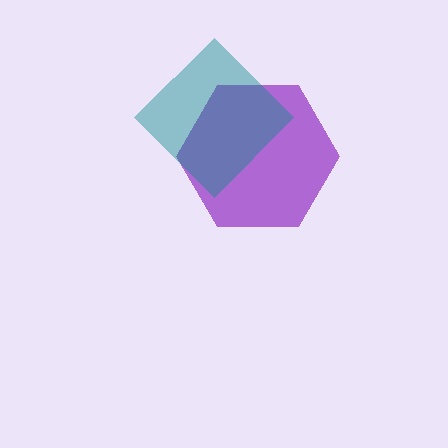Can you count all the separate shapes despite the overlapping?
Yes, there are 2 separate shapes.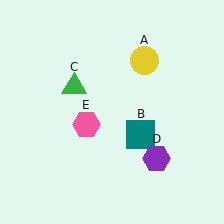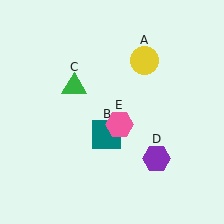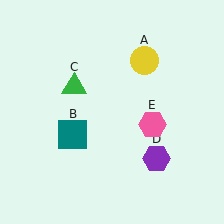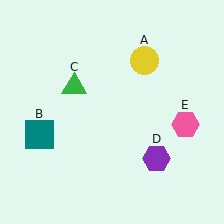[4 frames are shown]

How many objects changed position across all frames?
2 objects changed position: teal square (object B), pink hexagon (object E).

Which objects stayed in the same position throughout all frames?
Yellow circle (object A) and green triangle (object C) and purple hexagon (object D) remained stationary.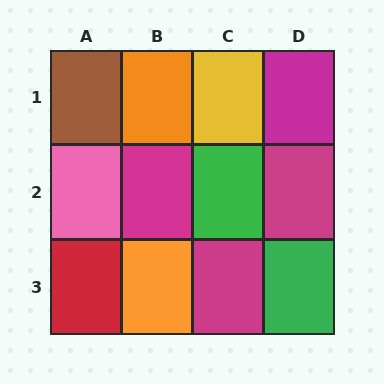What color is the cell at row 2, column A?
Pink.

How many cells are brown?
1 cell is brown.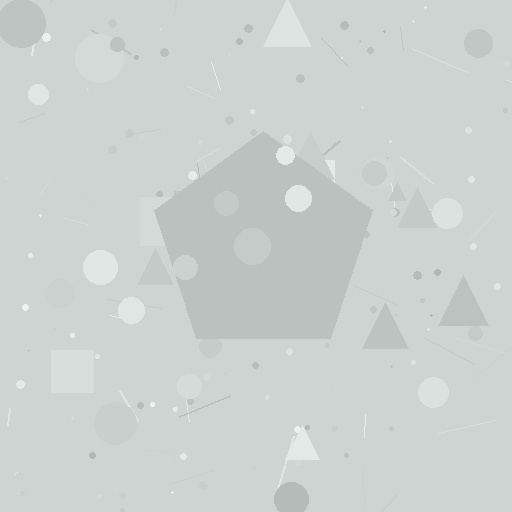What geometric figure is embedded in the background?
A pentagon is embedded in the background.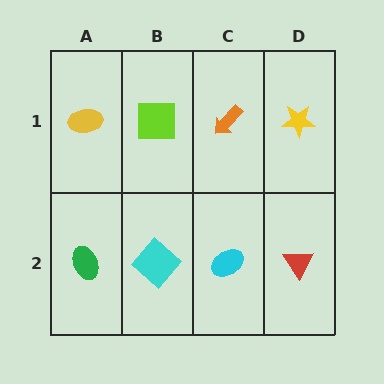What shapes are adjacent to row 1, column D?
A red triangle (row 2, column D), an orange arrow (row 1, column C).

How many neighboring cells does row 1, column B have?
3.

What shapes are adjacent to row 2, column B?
A lime square (row 1, column B), a green ellipse (row 2, column A), a cyan ellipse (row 2, column C).